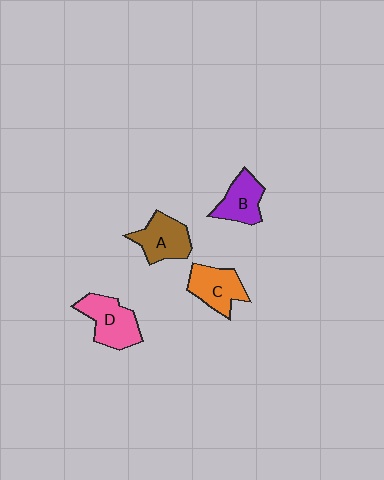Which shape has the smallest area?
Shape B (purple).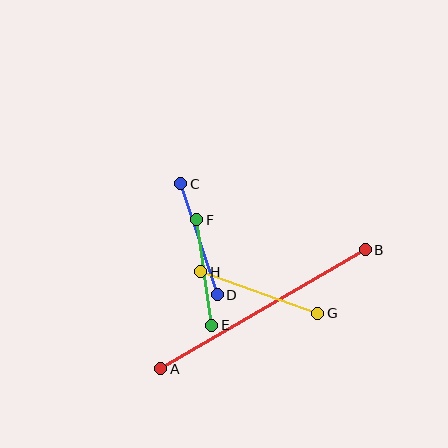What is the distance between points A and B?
The distance is approximately 236 pixels.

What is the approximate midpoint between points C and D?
The midpoint is at approximately (199, 239) pixels.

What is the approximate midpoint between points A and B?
The midpoint is at approximately (263, 309) pixels.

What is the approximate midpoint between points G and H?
The midpoint is at approximately (259, 292) pixels.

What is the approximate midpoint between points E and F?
The midpoint is at approximately (204, 272) pixels.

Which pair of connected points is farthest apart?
Points A and B are farthest apart.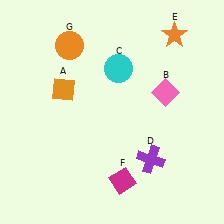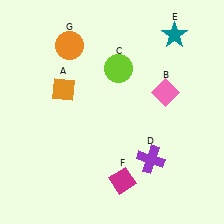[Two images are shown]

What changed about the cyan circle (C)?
In Image 1, C is cyan. In Image 2, it changed to lime.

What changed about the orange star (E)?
In Image 1, E is orange. In Image 2, it changed to teal.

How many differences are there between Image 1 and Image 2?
There are 2 differences between the two images.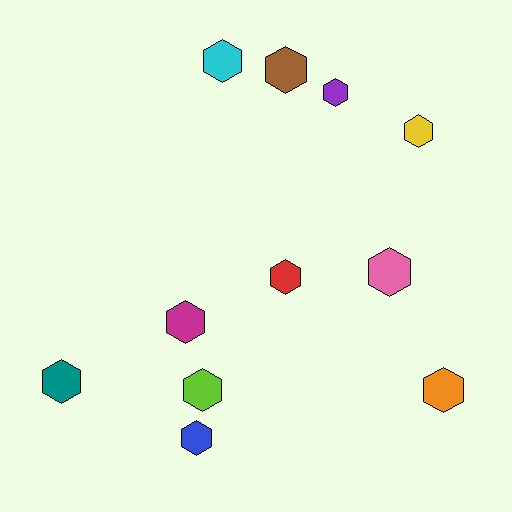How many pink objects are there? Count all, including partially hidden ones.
There is 1 pink object.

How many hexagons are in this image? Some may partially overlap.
There are 11 hexagons.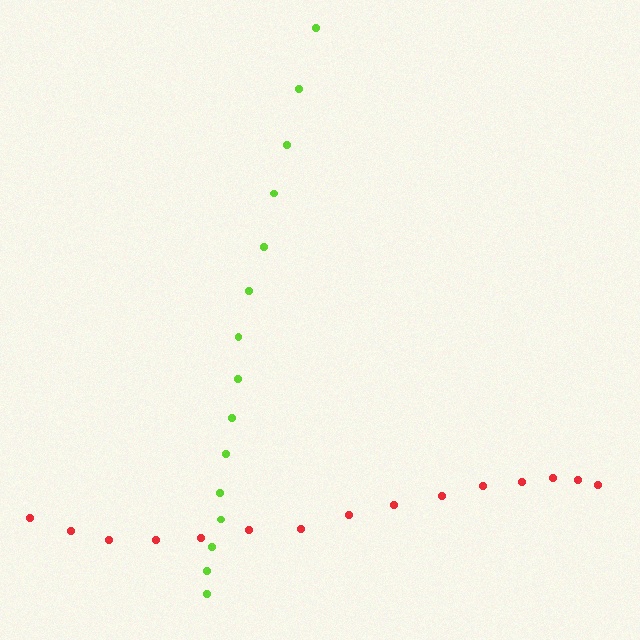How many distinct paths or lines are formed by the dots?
There are 2 distinct paths.